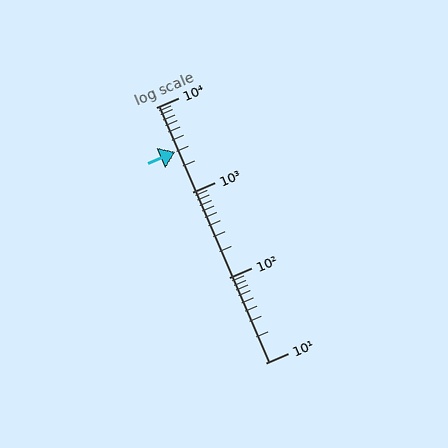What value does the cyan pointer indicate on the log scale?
The pointer indicates approximately 3000.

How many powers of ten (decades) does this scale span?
The scale spans 3 decades, from 10 to 10000.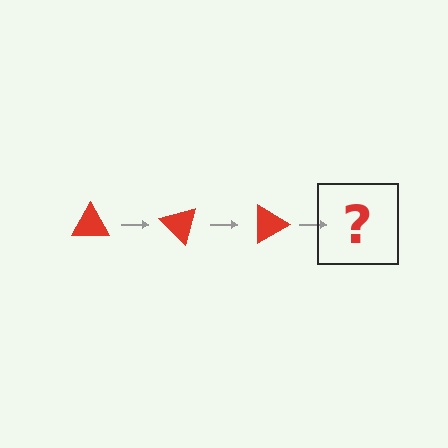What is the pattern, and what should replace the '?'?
The pattern is that the triangle rotates 45 degrees each step. The '?' should be a red triangle rotated 135 degrees.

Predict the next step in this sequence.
The next step is a red triangle rotated 135 degrees.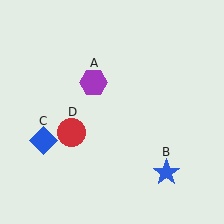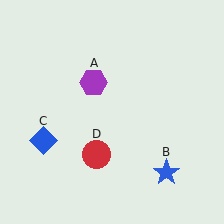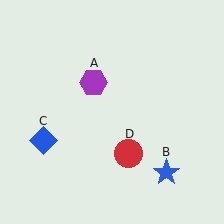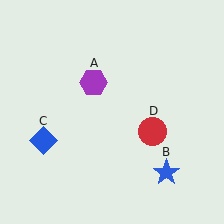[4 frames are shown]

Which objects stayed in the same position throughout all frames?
Purple hexagon (object A) and blue star (object B) and blue diamond (object C) remained stationary.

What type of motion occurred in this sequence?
The red circle (object D) rotated counterclockwise around the center of the scene.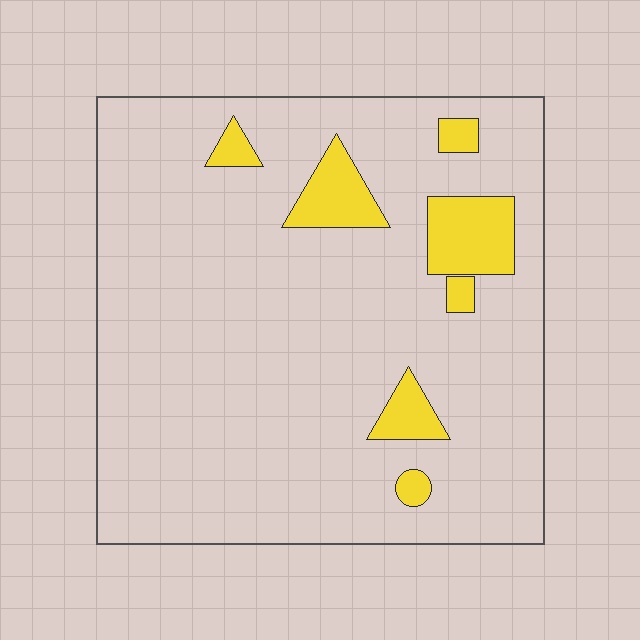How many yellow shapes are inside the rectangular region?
7.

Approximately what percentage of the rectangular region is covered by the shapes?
Approximately 10%.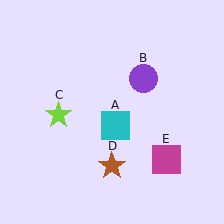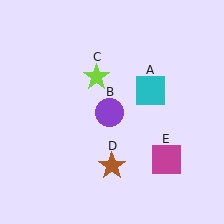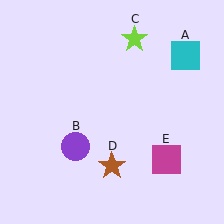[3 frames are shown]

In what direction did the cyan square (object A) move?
The cyan square (object A) moved up and to the right.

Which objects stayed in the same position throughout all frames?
Brown star (object D) and magenta square (object E) remained stationary.